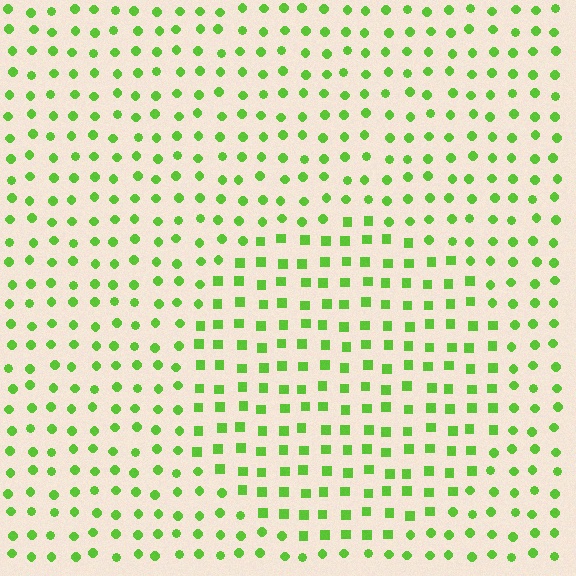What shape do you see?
I see a circle.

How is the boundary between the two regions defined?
The boundary is defined by a change in element shape: squares inside vs. circles outside. All elements share the same color and spacing.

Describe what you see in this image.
The image is filled with small lime elements arranged in a uniform grid. A circle-shaped region contains squares, while the surrounding area contains circles. The boundary is defined purely by the change in element shape.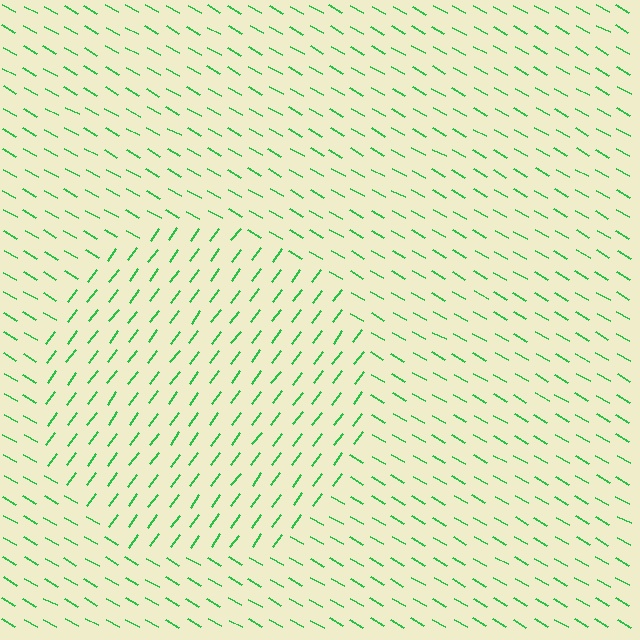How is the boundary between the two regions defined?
The boundary is defined purely by a change in line orientation (approximately 83 degrees difference). All lines are the same color and thickness.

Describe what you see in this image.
The image is filled with small green line segments. A circle region in the image has lines oriented differently from the surrounding lines, creating a visible texture boundary.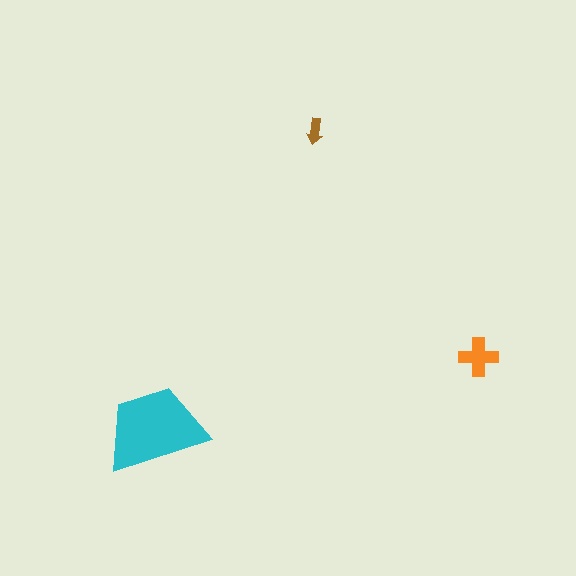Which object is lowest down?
The cyan trapezoid is bottommost.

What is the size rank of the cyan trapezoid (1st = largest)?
1st.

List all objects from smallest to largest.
The brown arrow, the orange cross, the cyan trapezoid.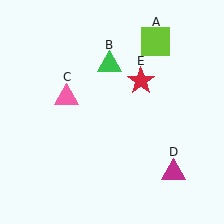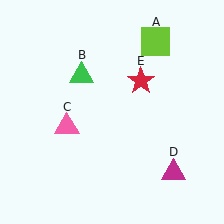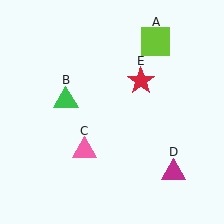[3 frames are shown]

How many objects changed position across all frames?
2 objects changed position: green triangle (object B), pink triangle (object C).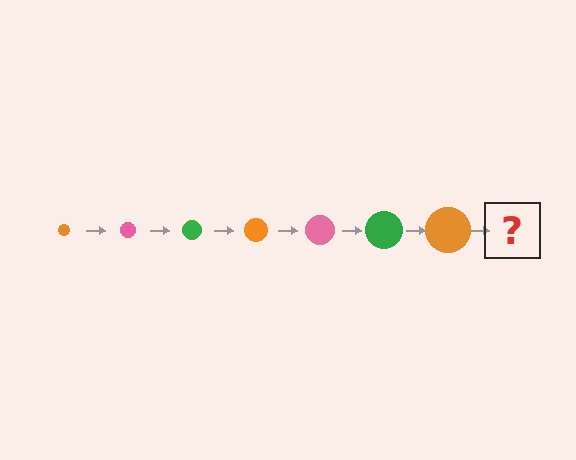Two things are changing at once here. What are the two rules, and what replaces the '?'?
The two rules are that the circle grows larger each step and the color cycles through orange, pink, and green. The '?' should be a pink circle, larger than the previous one.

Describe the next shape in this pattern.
It should be a pink circle, larger than the previous one.